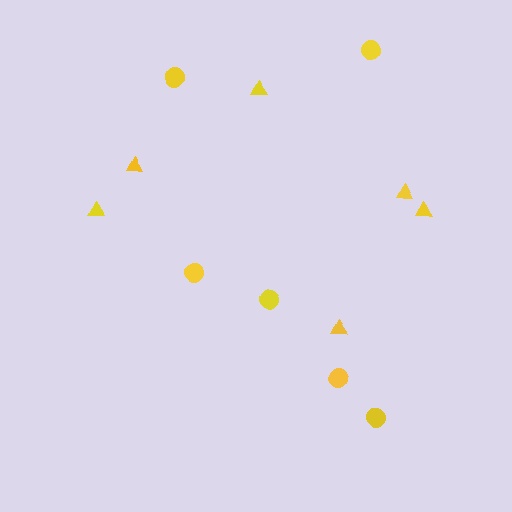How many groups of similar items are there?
There are 2 groups: one group of triangles (6) and one group of circles (6).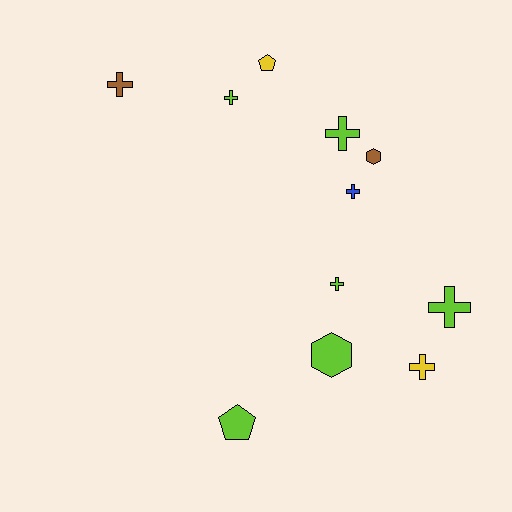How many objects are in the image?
There are 11 objects.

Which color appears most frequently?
Lime, with 6 objects.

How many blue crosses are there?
There is 1 blue cross.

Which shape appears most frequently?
Cross, with 7 objects.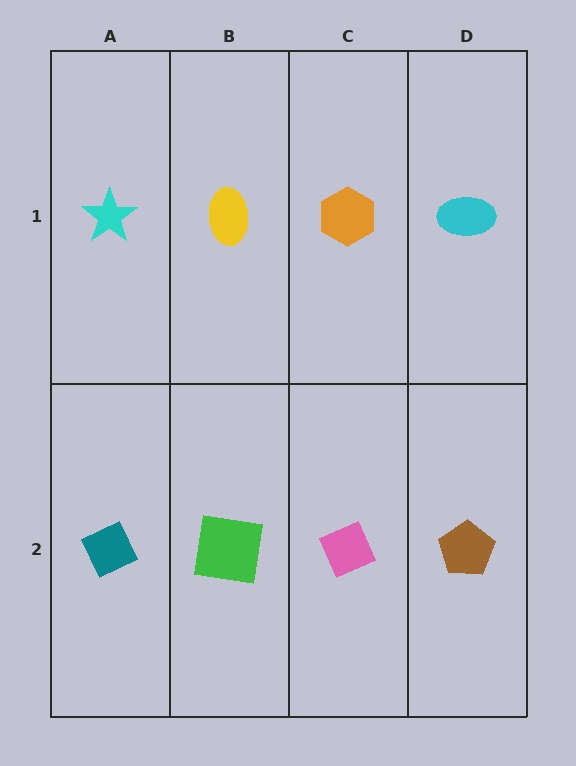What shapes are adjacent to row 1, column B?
A green square (row 2, column B), a cyan star (row 1, column A), an orange hexagon (row 1, column C).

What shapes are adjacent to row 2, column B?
A yellow ellipse (row 1, column B), a teal diamond (row 2, column A), a pink diamond (row 2, column C).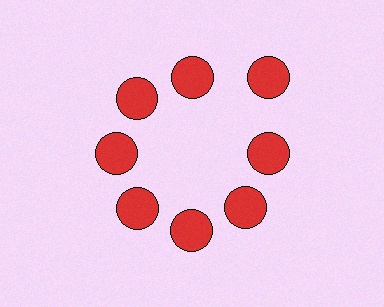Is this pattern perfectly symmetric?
No. The 8 red circles are arranged in a ring, but one element near the 2 o'clock position is pushed outward from the center, breaking the 8-fold rotational symmetry.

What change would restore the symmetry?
The symmetry would be restored by moving it inward, back onto the ring so that all 8 circles sit at equal angles and equal distance from the center.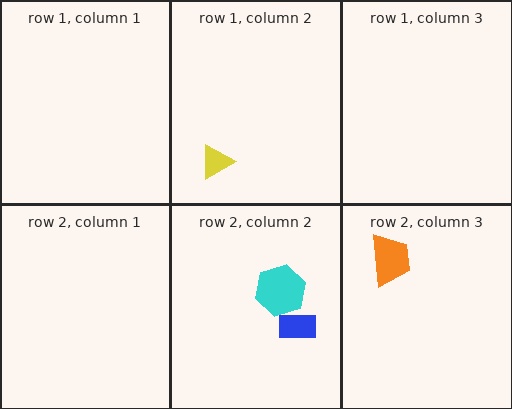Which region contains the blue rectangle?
The row 2, column 2 region.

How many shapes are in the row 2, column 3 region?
1.